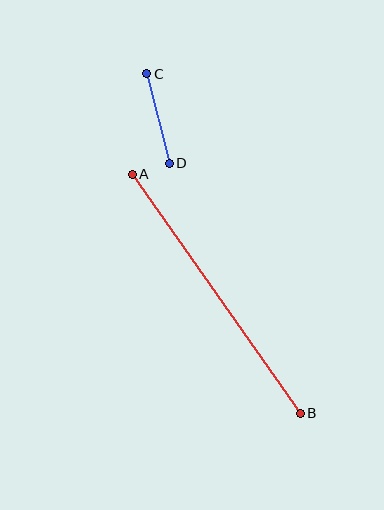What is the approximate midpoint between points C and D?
The midpoint is at approximately (158, 119) pixels.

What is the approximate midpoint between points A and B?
The midpoint is at approximately (216, 294) pixels.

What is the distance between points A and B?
The distance is approximately 292 pixels.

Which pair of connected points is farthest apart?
Points A and B are farthest apart.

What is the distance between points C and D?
The distance is approximately 92 pixels.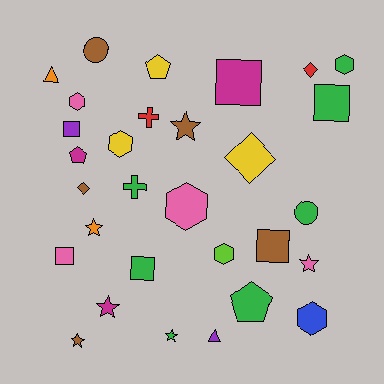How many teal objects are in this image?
There are no teal objects.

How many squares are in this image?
There are 6 squares.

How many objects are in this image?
There are 30 objects.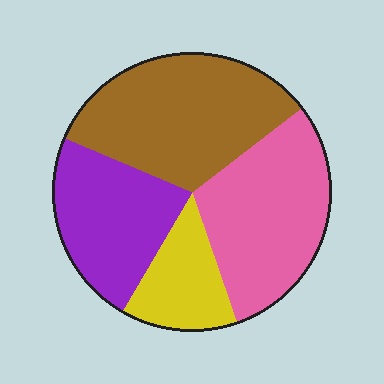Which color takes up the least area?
Yellow, at roughly 15%.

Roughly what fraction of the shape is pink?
Pink covers 30% of the shape.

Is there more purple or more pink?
Pink.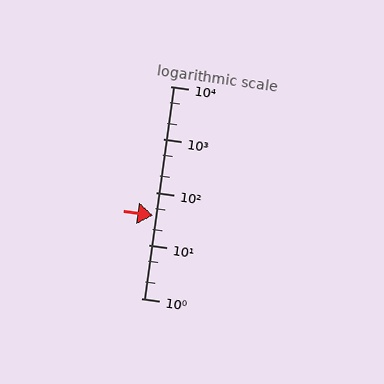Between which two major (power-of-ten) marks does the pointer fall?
The pointer is between 10 and 100.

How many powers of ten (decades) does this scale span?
The scale spans 4 decades, from 1 to 10000.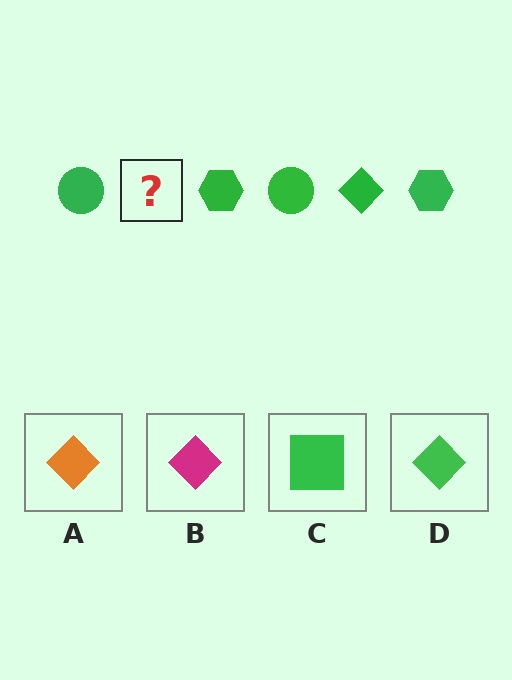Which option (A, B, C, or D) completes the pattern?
D.